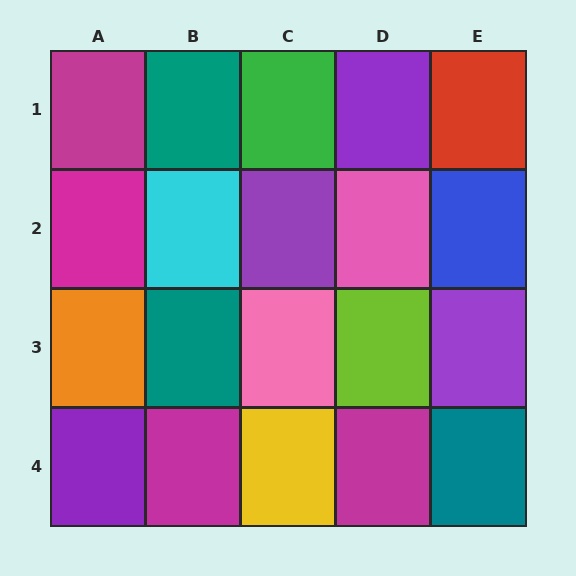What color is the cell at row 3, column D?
Lime.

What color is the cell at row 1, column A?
Magenta.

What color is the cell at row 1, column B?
Teal.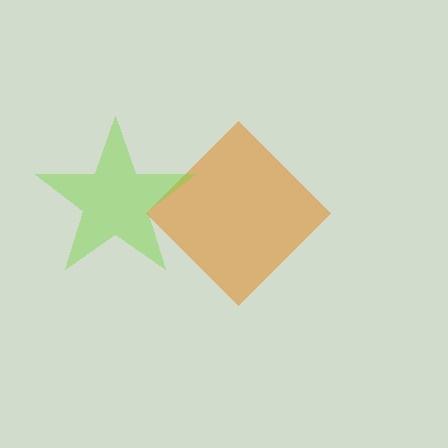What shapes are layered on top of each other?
The layered shapes are: an orange diamond, a lime star.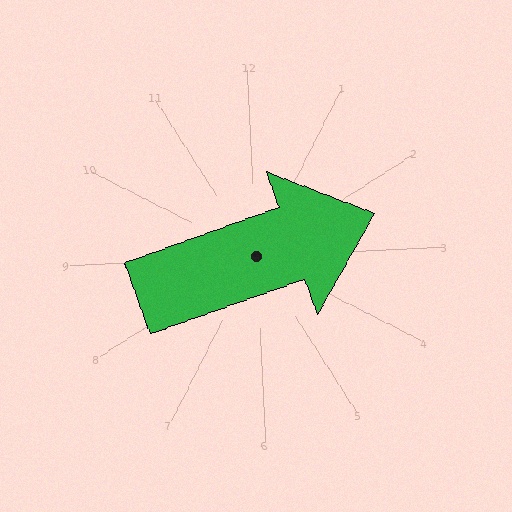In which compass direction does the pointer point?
East.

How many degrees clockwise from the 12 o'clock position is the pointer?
Approximately 73 degrees.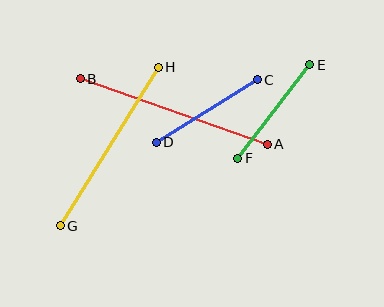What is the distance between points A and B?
The distance is approximately 198 pixels.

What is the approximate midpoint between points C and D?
The midpoint is at approximately (207, 111) pixels.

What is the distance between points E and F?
The distance is approximately 118 pixels.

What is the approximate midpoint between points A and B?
The midpoint is at approximately (174, 111) pixels.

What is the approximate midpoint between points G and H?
The midpoint is at approximately (109, 146) pixels.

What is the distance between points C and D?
The distance is approximately 119 pixels.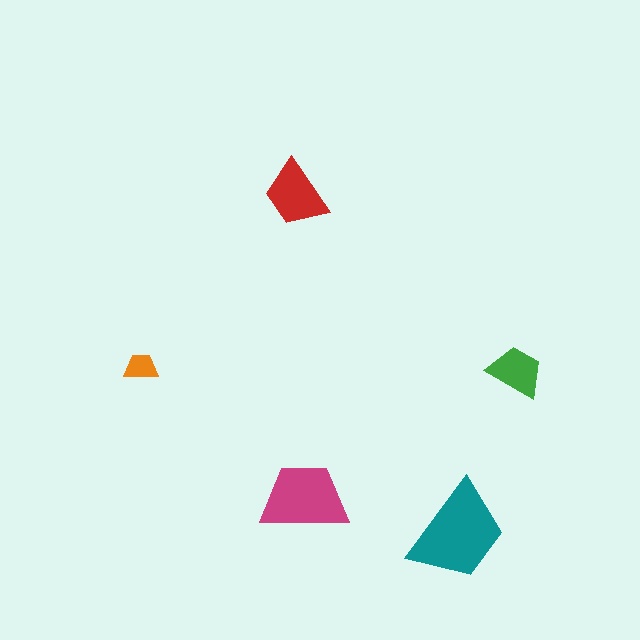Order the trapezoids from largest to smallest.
the teal one, the magenta one, the red one, the green one, the orange one.